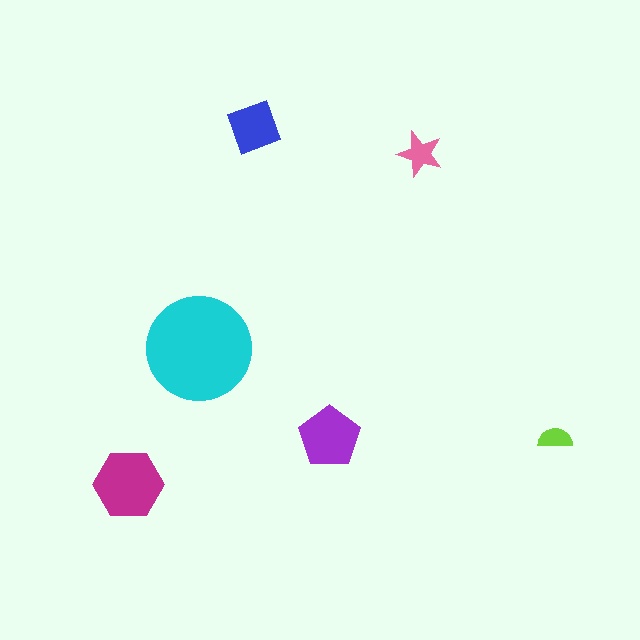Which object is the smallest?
The lime semicircle.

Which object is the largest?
The cyan circle.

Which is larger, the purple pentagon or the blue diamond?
The purple pentagon.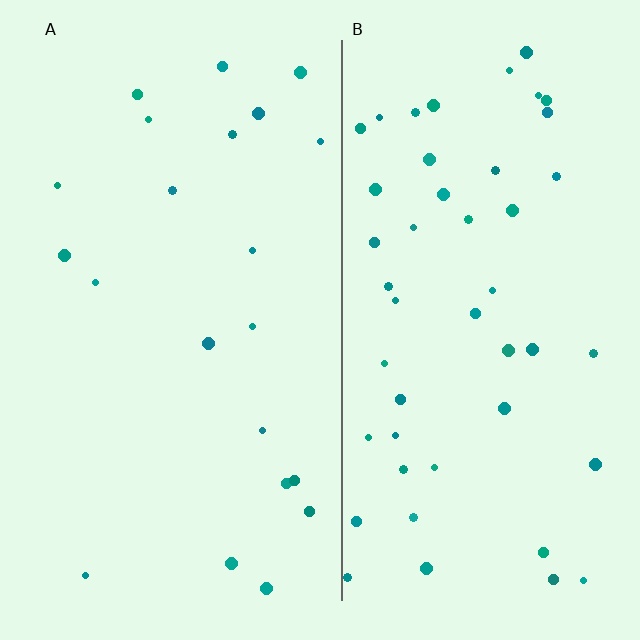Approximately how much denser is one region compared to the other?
Approximately 2.2× — region B over region A.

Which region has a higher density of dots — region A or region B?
B (the right).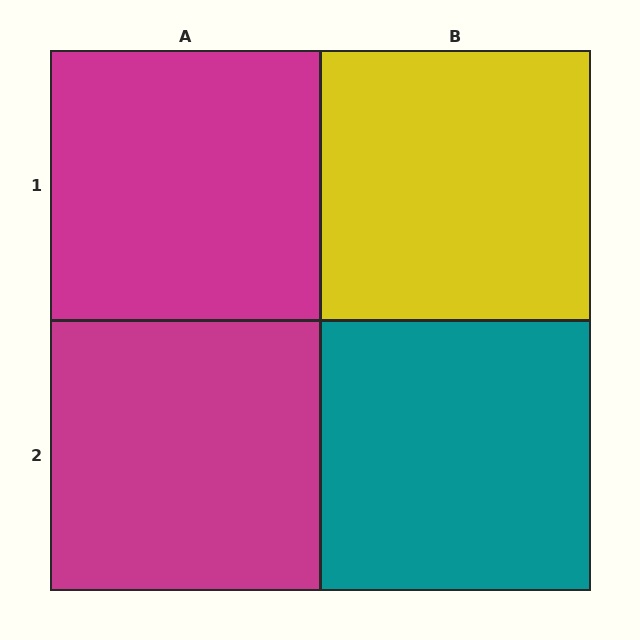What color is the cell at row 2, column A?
Magenta.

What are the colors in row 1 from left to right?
Magenta, yellow.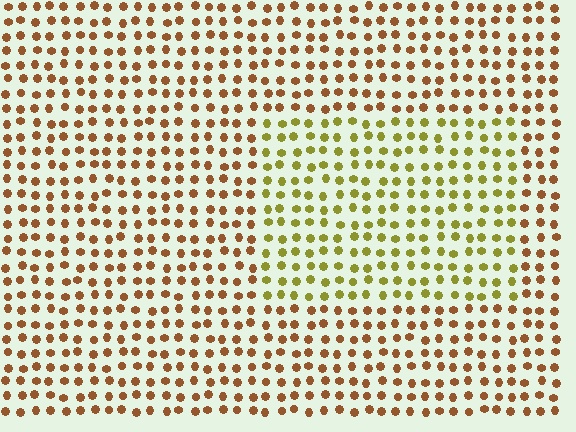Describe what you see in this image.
The image is filled with small brown elements in a uniform arrangement. A rectangle-shaped region is visible where the elements are tinted to a slightly different hue, forming a subtle color boundary.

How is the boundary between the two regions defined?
The boundary is defined purely by a slight shift in hue (about 41 degrees). Spacing, size, and orientation are identical on both sides.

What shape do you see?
I see a rectangle.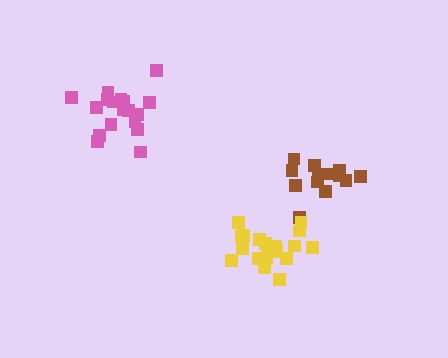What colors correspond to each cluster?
The clusters are colored: pink, brown, yellow.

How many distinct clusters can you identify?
There are 3 distinct clusters.